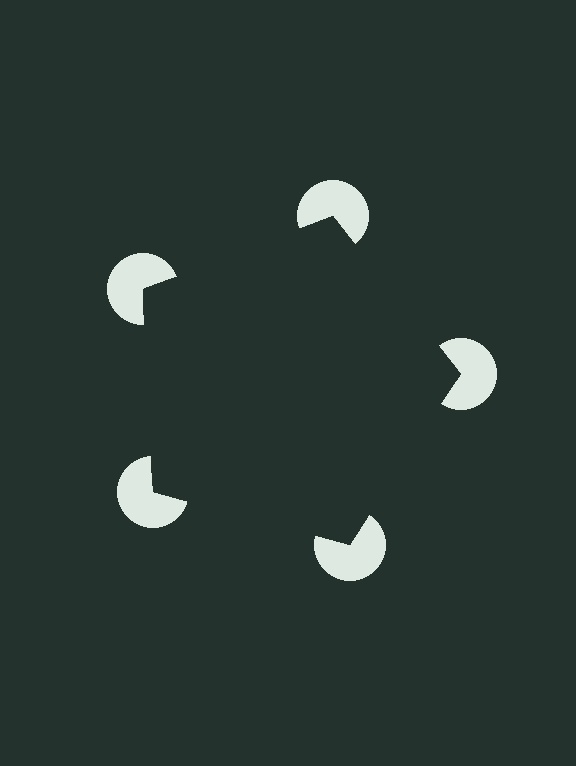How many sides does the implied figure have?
5 sides.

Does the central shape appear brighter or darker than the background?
It typically appears slightly darker than the background, even though no actual brightness change is drawn.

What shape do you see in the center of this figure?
An illusory pentagon — its edges are inferred from the aligned wedge cuts in the pac-man discs, not physically drawn.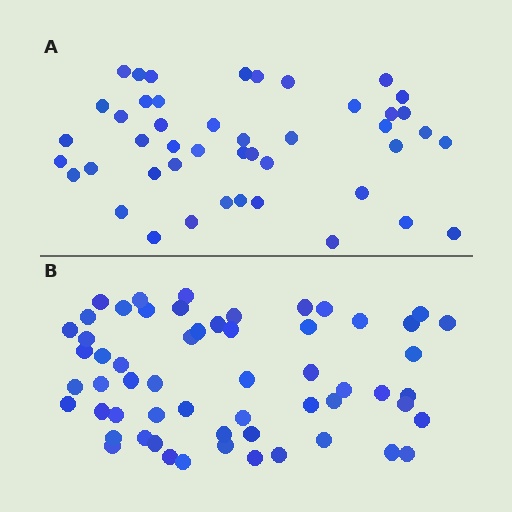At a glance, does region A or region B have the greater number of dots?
Region B (the bottom region) has more dots.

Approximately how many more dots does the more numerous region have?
Region B has approximately 15 more dots than region A.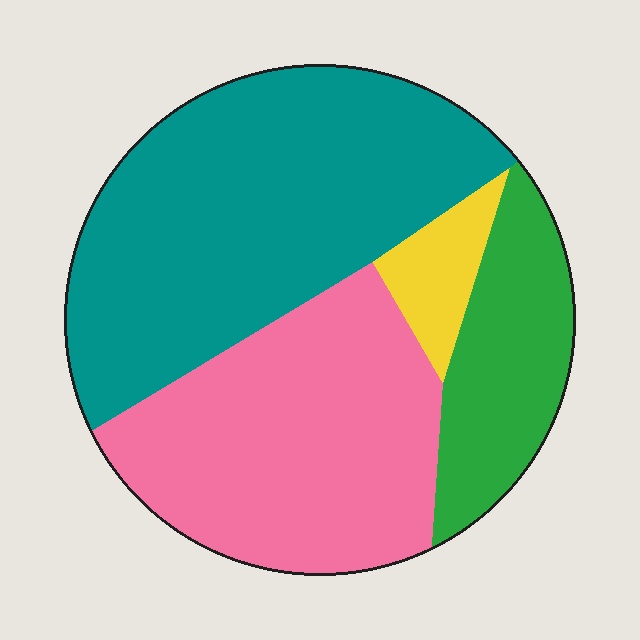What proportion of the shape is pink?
Pink covers 34% of the shape.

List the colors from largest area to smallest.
From largest to smallest: teal, pink, green, yellow.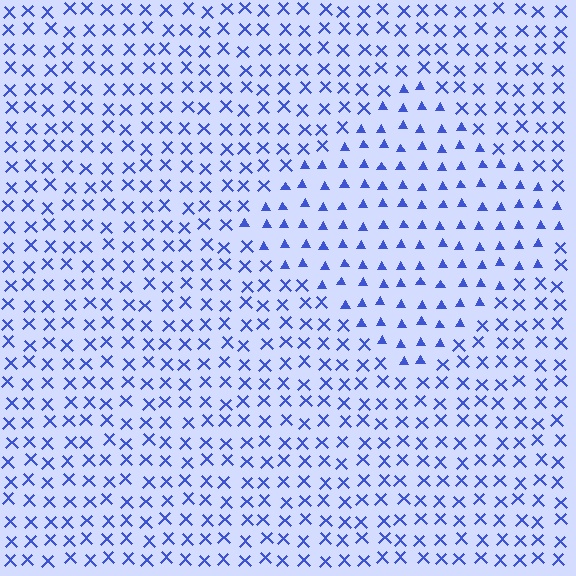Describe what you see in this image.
The image is filled with small blue elements arranged in a uniform grid. A diamond-shaped region contains triangles, while the surrounding area contains X marks. The boundary is defined purely by the change in element shape.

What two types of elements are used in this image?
The image uses triangles inside the diamond region and X marks outside it.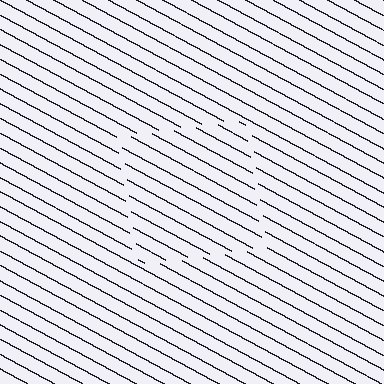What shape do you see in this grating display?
An illusory square. The interior of the shape contains the same grating, shifted by half a period — the contour is defined by the phase discontinuity where line-ends from the inner and outer gratings abut.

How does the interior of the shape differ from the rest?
The interior of the shape contains the same grating, shifted by half a period — the contour is defined by the phase discontinuity where line-ends from the inner and outer gratings abut.